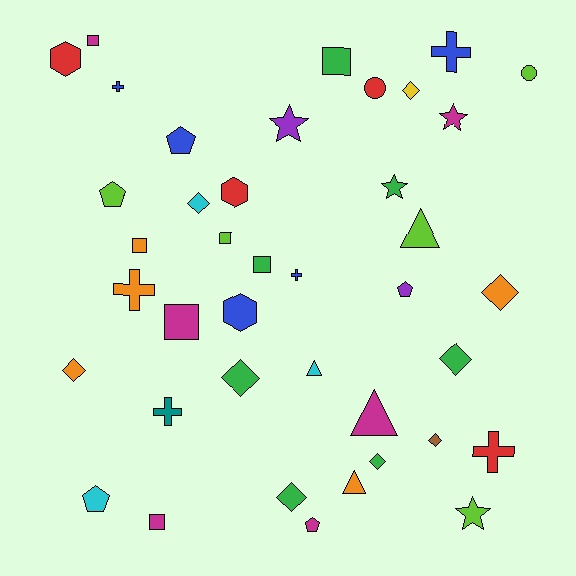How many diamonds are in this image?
There are 9 diamonds.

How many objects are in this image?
There are 40 objects.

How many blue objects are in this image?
There are 5 blue objects.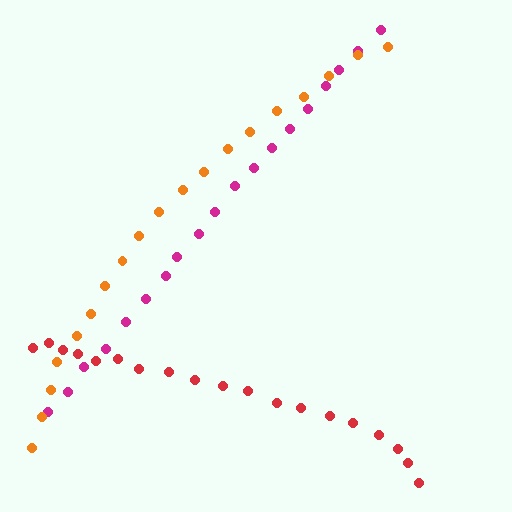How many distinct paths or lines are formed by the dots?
There are 3 distinct paths.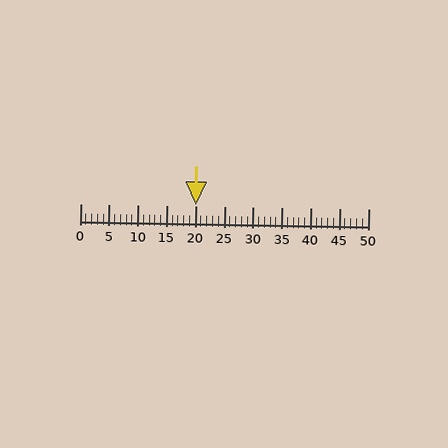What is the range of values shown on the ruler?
The ruler shows values from 0 to 50.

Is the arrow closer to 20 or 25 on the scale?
The arrow is closer to 20.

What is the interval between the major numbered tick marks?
The major tick marks are spaced 5 units apart.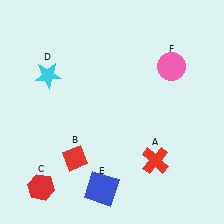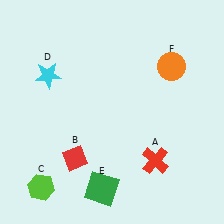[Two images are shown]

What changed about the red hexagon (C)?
In Image 1, C is red. In Image 2, it changed to lime.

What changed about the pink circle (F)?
In Image 1, F is pink. In Image 2, it changed to orange.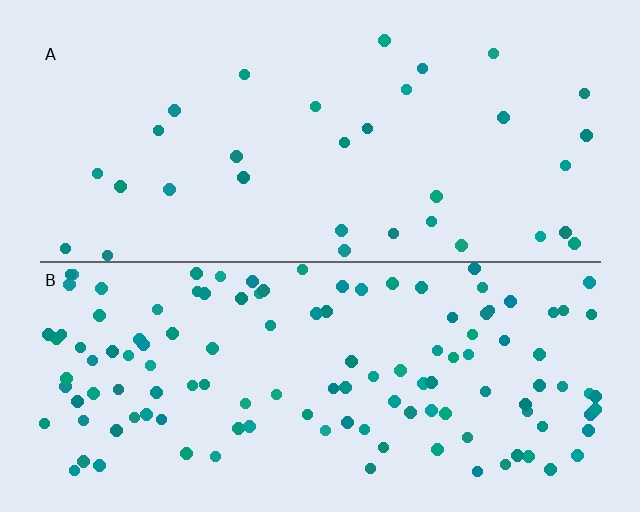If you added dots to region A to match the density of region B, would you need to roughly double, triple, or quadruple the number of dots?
Approximately quadruple.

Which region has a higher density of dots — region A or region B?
B (the bottom).